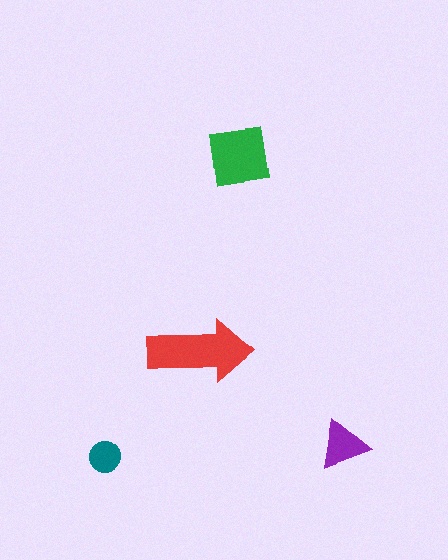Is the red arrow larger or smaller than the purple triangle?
Larger.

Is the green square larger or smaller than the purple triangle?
Larger.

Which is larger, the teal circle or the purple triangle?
The purple triangle.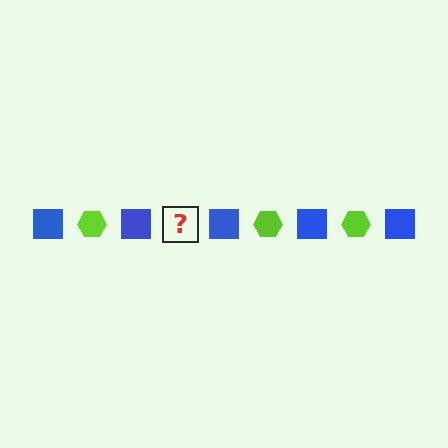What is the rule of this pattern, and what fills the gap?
The rule is that the pattern alternates between blue square and lime hexagon. The gap should be filled with a lime hexagon.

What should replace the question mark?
The question mark should be replaced with a lime hexagon.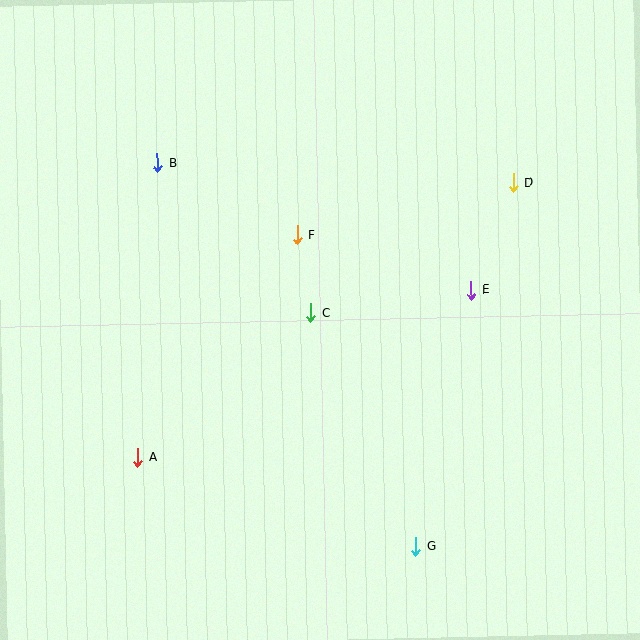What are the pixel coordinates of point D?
Point D is at (513, 182).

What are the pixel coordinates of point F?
Point F is at (297, 235).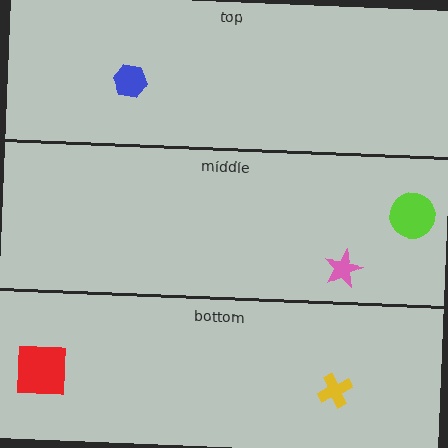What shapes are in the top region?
The blue hexagon.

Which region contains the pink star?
The middle region.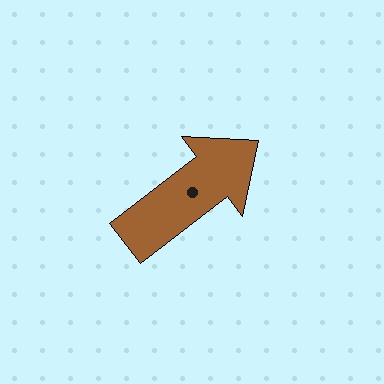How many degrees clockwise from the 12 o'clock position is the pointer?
Approximately 53 degrees.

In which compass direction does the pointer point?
Northeast.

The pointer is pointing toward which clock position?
Roughly 2 o'clock.